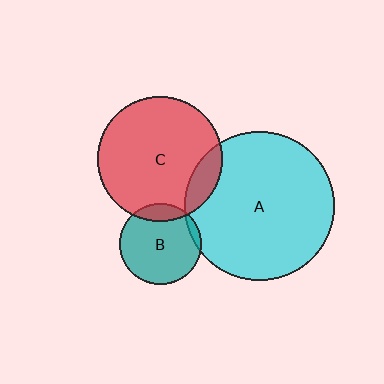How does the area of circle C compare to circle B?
Approximately 2.3 times.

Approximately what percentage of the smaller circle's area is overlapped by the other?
Approximately 15%.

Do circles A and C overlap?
Yes.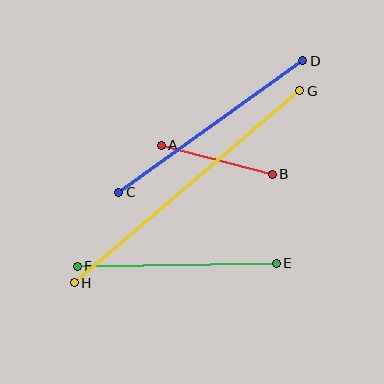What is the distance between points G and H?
The distance is approximately 296 pixels.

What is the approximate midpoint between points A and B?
The midpoint is at approximately (217, 160) pixels.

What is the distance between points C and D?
The distance is approximately 226 pixels.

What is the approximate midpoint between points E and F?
The midpoint is at approximately (177, 265) pixels.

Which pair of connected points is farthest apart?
Points G and H are farthest apart.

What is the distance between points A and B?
The distance is approximately 115 pixels.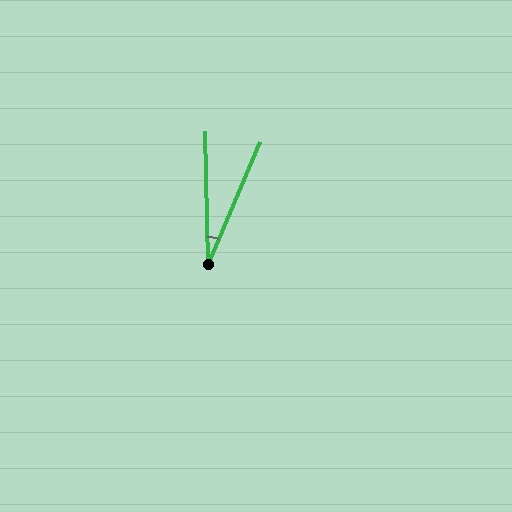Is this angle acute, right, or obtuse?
It is acute.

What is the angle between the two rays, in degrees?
Approximately 24 degrees.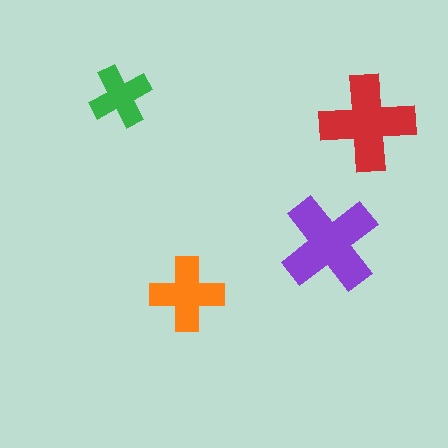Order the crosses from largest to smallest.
the purple one, the red one, the orange one, the green one.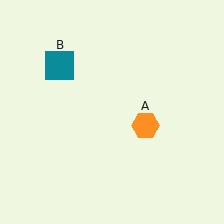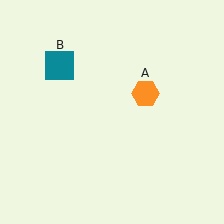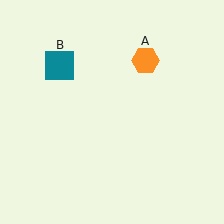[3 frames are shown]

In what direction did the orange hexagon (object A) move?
The orange hexagon (object A) moved up.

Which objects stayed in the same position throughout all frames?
Teal square (object B) remained stationary.